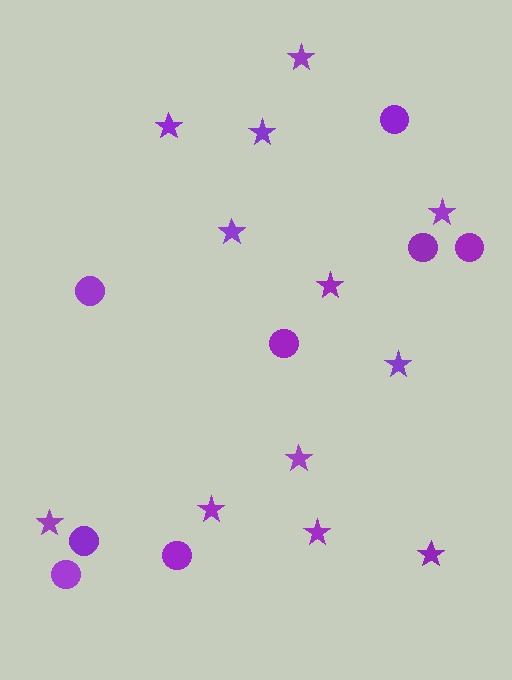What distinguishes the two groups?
There are 2 groups: one group of stars (12) and one group of circles (8).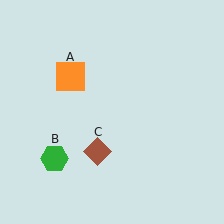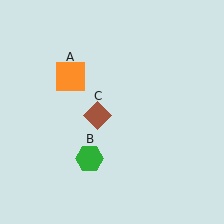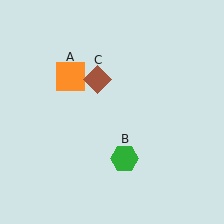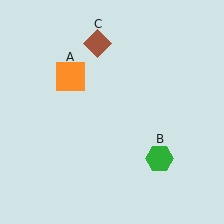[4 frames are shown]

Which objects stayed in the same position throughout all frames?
Orange square (object A) remained stationary.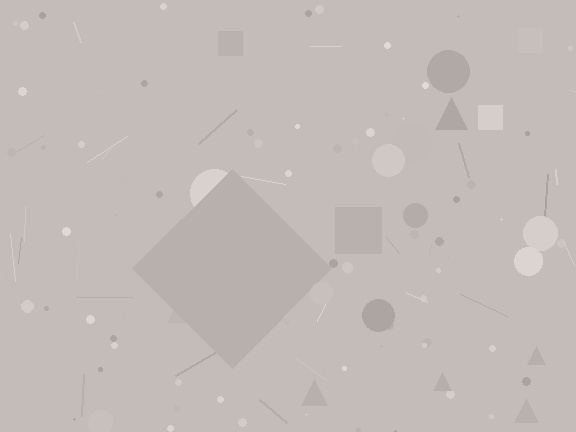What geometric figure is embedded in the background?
A diamond is embedded in the background.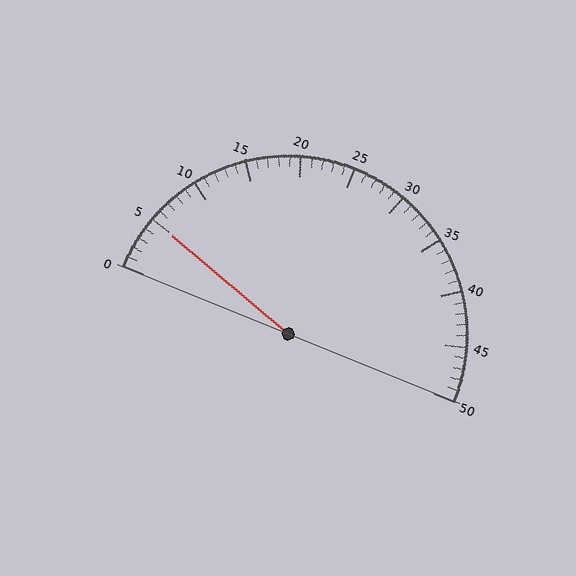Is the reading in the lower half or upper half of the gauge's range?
The reading is in the lower half of the range (0 to 50).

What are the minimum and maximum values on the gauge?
The gauge ranges from 0 to 50.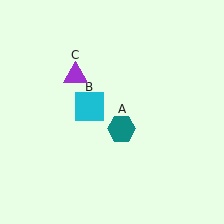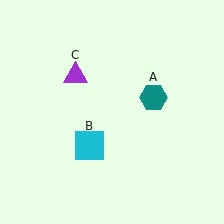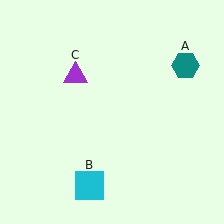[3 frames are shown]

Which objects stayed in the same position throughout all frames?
Purple triangle (object C) remained stationary.